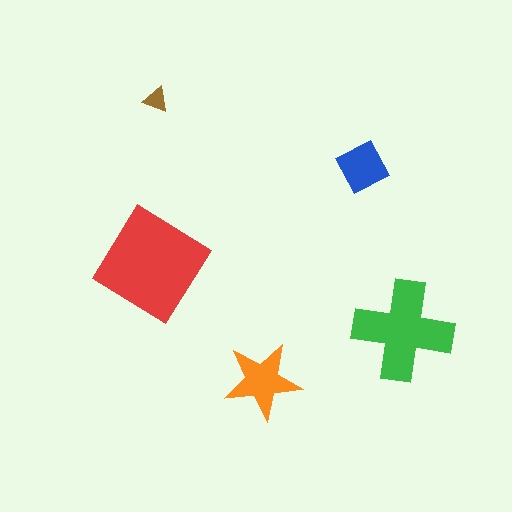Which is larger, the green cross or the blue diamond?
The green cross.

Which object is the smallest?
The brown triangle.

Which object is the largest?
The red diamond.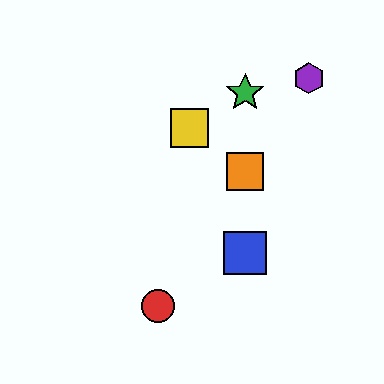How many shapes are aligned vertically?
3 shapes (the blue square, the green star, the orange square) are aligned vertically.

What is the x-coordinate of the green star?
The green star is at x≈245.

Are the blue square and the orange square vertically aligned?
Yes, both are at x≈245.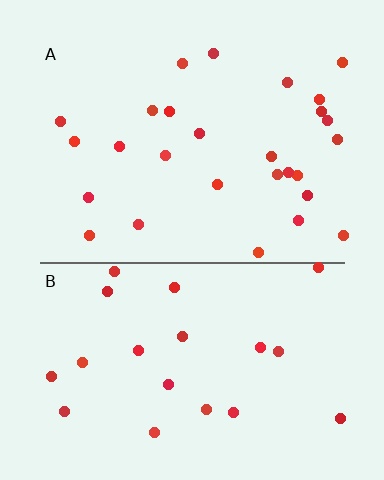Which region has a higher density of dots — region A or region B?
A (the top).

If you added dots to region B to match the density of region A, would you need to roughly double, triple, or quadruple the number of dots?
Approximately double.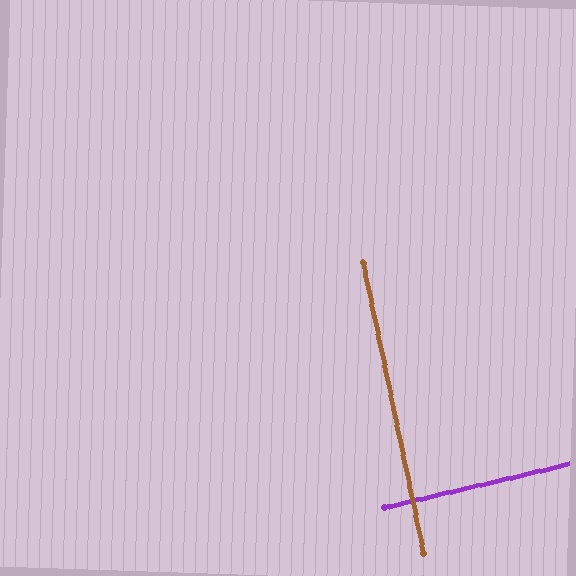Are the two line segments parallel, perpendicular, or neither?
Perpendicular — they meet at approximately 89°.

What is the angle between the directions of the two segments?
Approximately 89 degrees.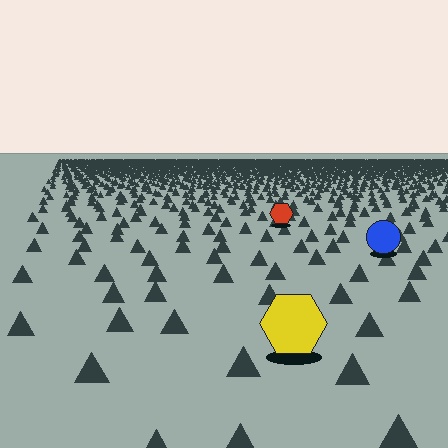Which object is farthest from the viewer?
The red hexagon is farthest from the viewer. It appears smaller and the ground texture around it is denser.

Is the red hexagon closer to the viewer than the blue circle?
No. The blue circle is closer — you can tell from the texture gradient: the ground texture is coarser near it.